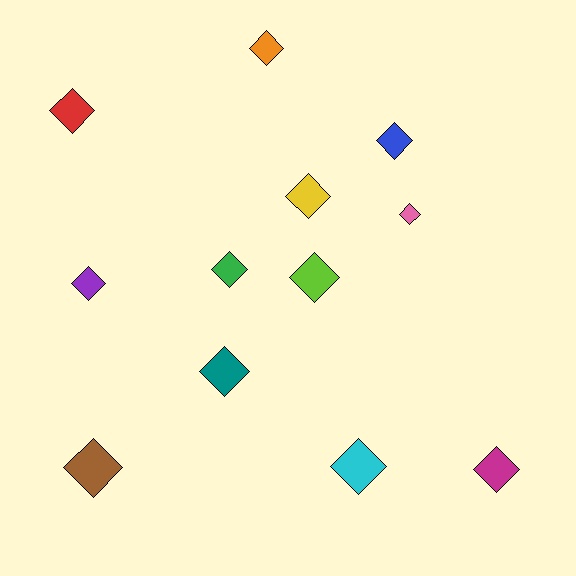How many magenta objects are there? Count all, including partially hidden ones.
There is 1 magenta object.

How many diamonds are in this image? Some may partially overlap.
There are 12 diamonds.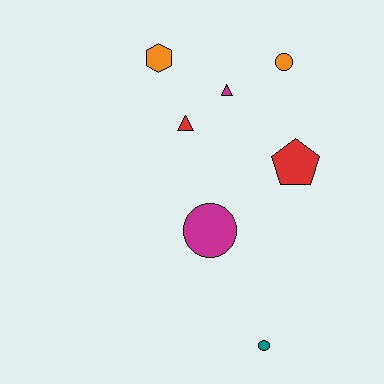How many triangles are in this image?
There are 2 triangles.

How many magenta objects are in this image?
There are 2 magenta objects.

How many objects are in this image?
There are 7 objects.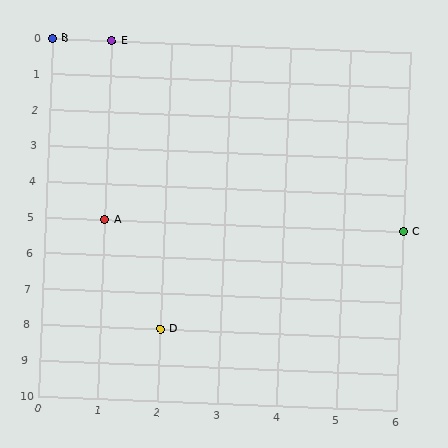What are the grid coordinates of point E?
Point E is at grid coordinates (1, 0).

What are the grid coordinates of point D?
Point D is at grid coordinates (2, 8).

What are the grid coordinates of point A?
Point A is at grid coordinates (1, 5).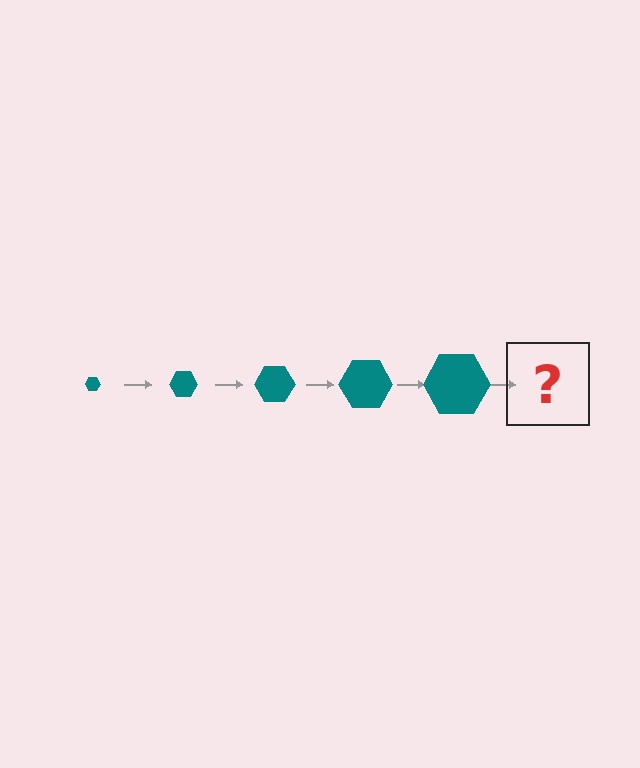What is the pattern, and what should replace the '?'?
The pattern is that the hexagon gets progressively larger each step. The '?' should be a teal hexagon, larger than the previous one.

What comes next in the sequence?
The next element should be a teal hexagon, larger than the previous one.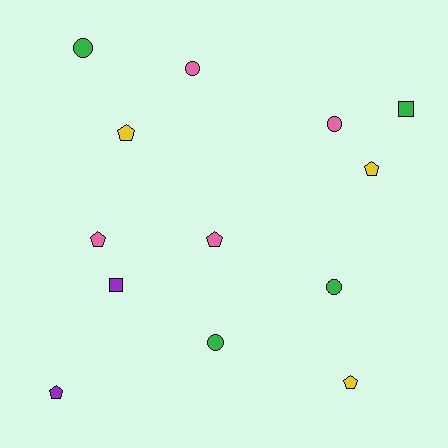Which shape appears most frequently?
Pentagon, with 6 objects.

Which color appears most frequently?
Green, with 4 objects.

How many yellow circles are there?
There are no yellow circles.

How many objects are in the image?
There are 13 objects.